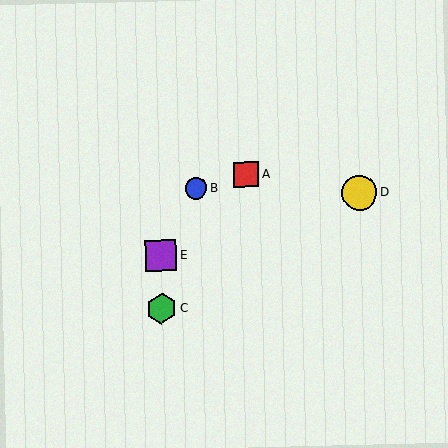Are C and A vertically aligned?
No, C is at x≈162 and A is at x≈246.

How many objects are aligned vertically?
2 objects (C, E) are aligned vertically.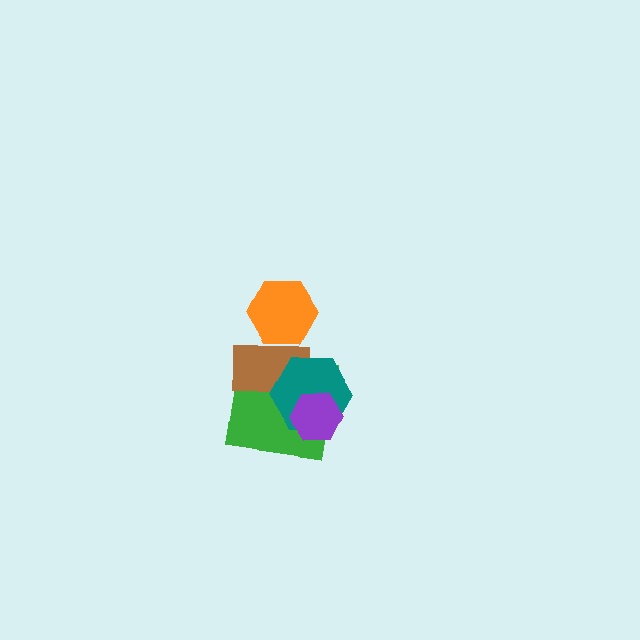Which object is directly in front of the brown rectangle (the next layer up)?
The teal hexagon is directly in front of the brown rectangle.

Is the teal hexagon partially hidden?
Yes, it is partially covered by another shape.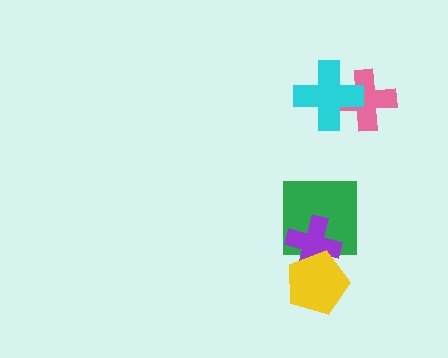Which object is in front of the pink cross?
The cyan cross is in front of the pink cross.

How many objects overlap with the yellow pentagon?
1 object overlaps with the yellow pentagon.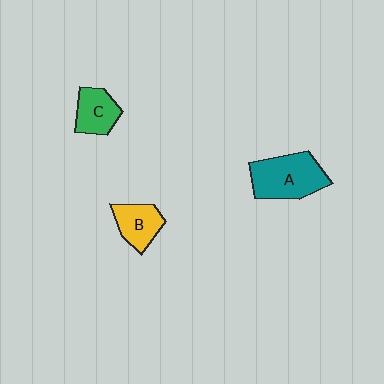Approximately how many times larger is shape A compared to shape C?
Approximately 1.6 times.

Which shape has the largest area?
Shape A (teal).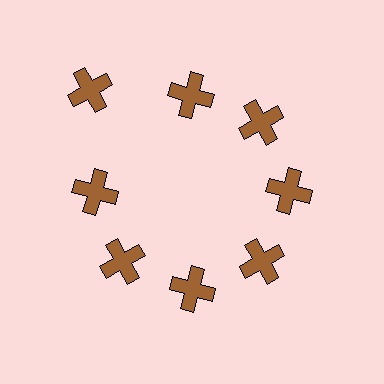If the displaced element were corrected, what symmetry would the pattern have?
It would have 8-fold rotational symmetry — the pattern would map onto itself every 45 degrees.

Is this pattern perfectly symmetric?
No. The 8 brown crosses are arranged in a ring, but one element near the 10 o'clock position is pushed outward from the center, breaking the 8-fold rotational symmetry.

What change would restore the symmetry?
The symmetry would be restored by moving it inward, back onto the ring so that all 8 crosses sit at equal angles and equal distance from the center.